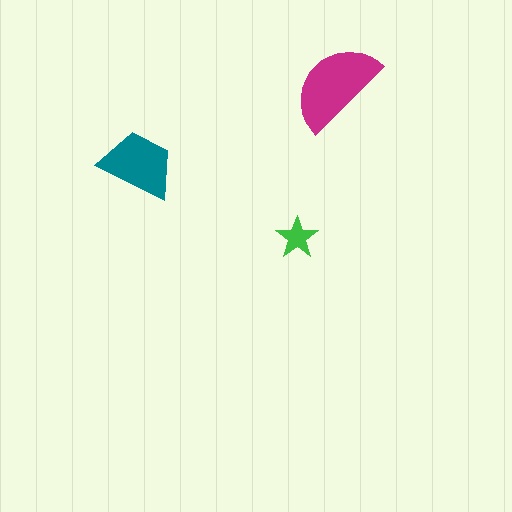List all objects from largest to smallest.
The magenta semicircle, the teal trapezoid, the green star.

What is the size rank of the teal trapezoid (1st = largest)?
2nd.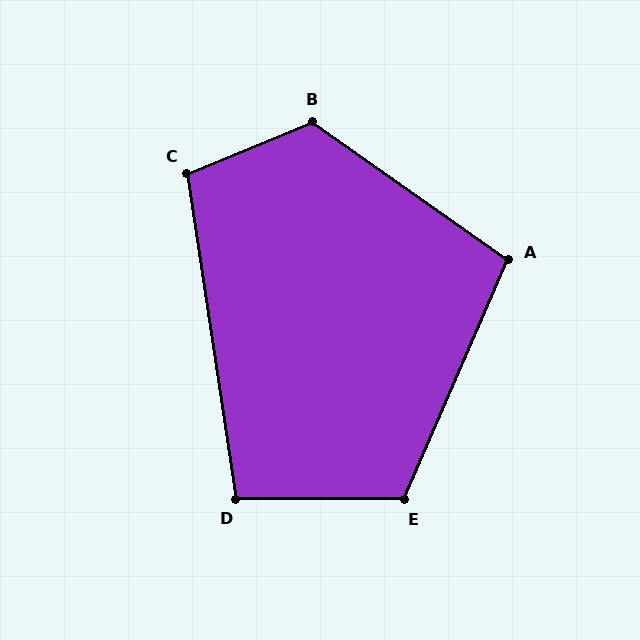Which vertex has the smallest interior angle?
D, at approximately 99 degrees.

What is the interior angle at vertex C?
Approximately 104 degrees (obtuse).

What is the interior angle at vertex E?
Approximately 113 degrees (obtuse).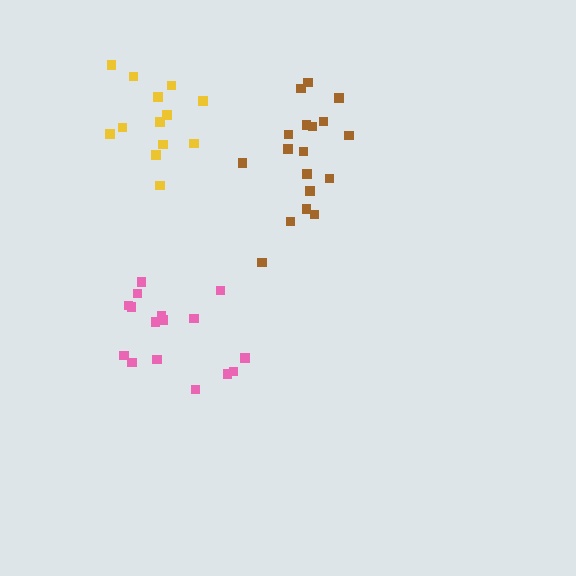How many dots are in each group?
Group 1: 16 dots, Group 2: 13 dots, Group 3: 18 dots (47 total).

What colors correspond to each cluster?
The clusters are colored: pink, yellow, brown.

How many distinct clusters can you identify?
There are 3 distinct clusters.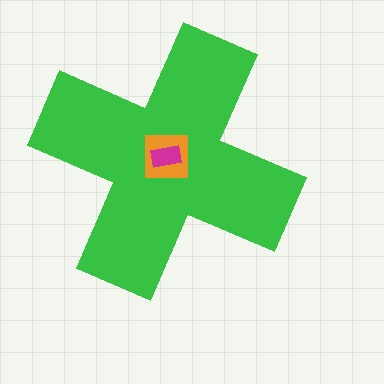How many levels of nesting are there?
3.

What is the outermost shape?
The green cross.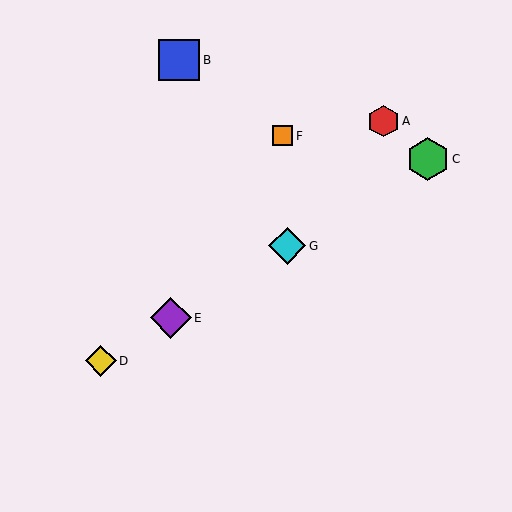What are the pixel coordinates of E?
Object E is at (171, 318).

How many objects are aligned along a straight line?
4 objects (C, D, E, G) are aligned along a straight line.